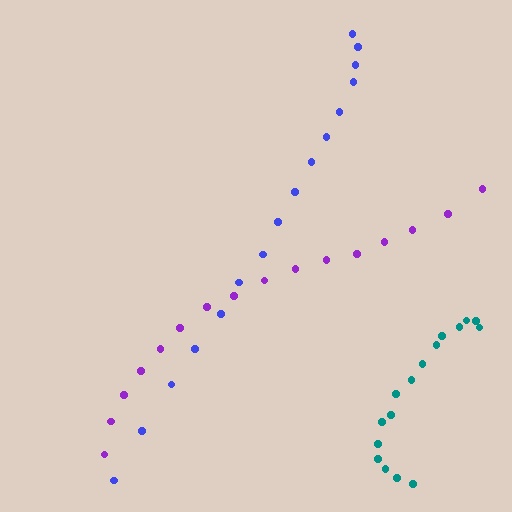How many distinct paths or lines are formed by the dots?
There are 3 distinct paths.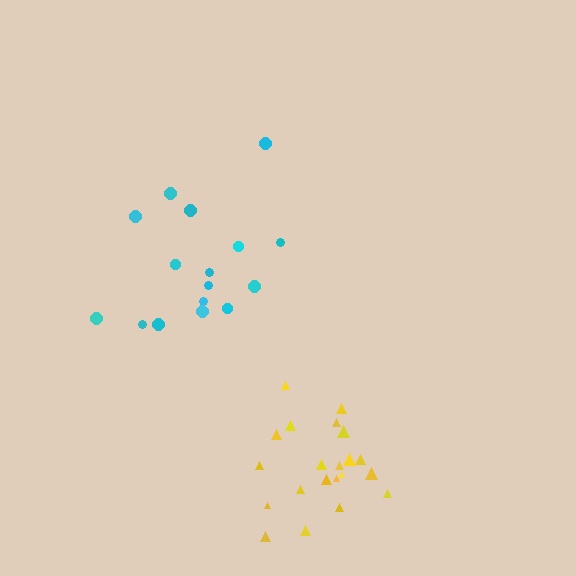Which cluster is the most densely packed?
Yellow.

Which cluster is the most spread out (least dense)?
Cyan.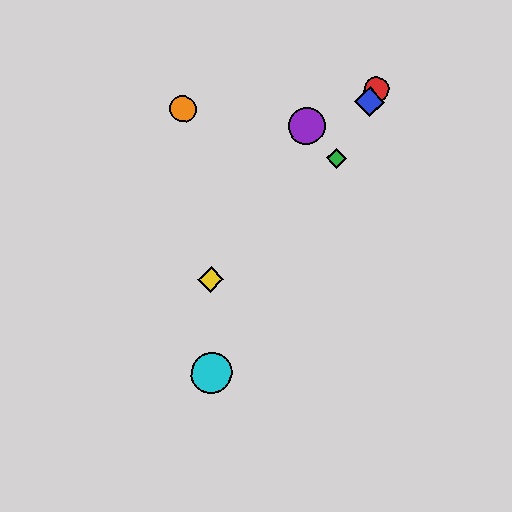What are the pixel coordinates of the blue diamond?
The blue diamond is at (370, 102).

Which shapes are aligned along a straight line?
The red circle, the blue diamond, the green diamond, the cyan circle are aligned along a straight line.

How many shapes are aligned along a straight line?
4 shapes (the red circle, the blue diamond, the green diamond, the cyan circle) are aligned along a straight line.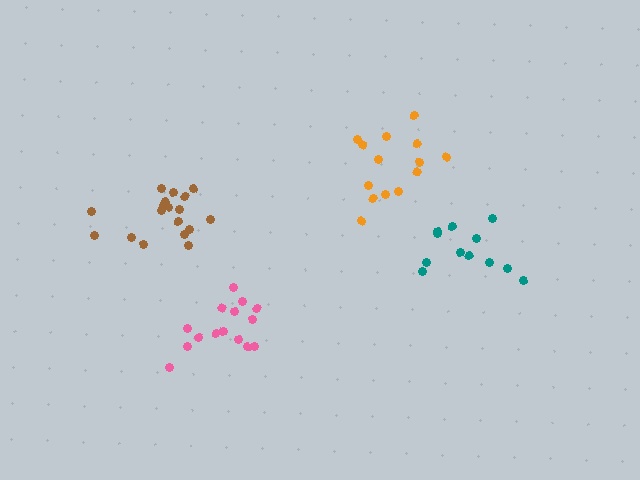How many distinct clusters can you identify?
There are 4 distinct clusters.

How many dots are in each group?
Group 1: 14 dots, Group 2: 15 dots, Group 3: 18 dots, Group 4: 12 dots (59 total).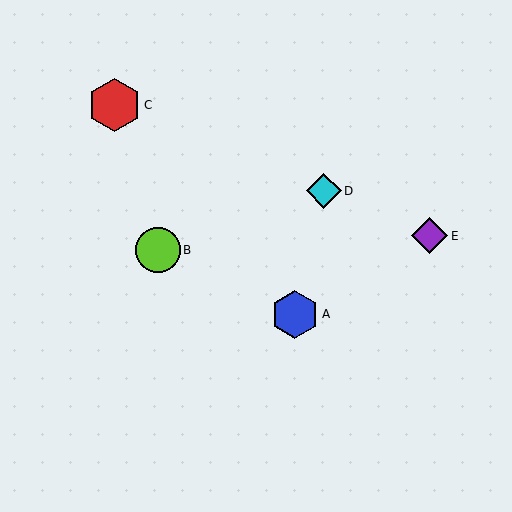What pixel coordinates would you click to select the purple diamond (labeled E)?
Click at (430, 236) to select the purple diamond E.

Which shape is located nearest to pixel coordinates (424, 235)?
The purple diamond (labeled E) at (430, 236) is nearest to that location.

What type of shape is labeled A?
Shape A is a blue hexagon.